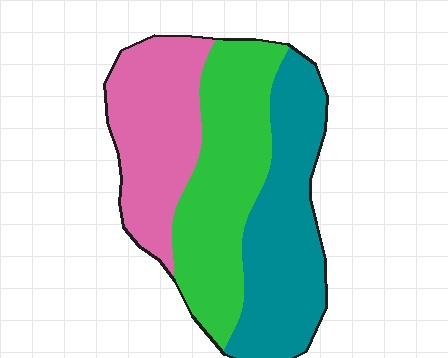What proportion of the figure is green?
Green takes up about three eighths (3/8) of the figure.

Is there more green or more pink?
Green.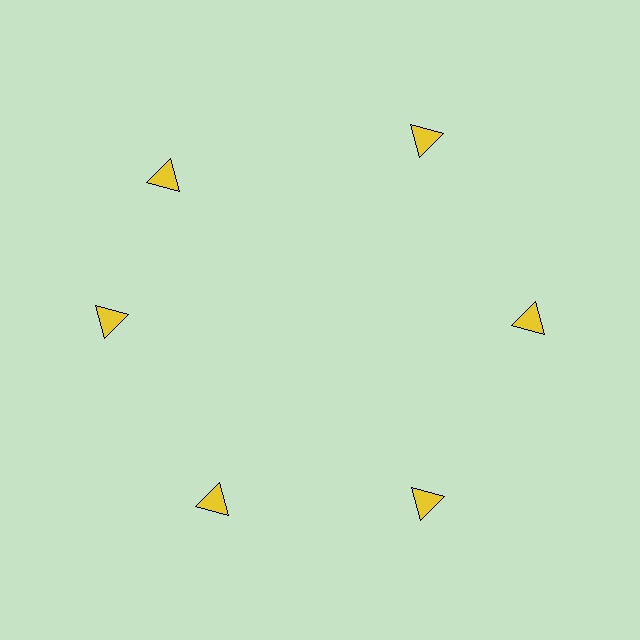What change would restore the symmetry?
The symmetry would be restored by rotating it back into even spacing with its neighbors so that all 6 triangles sit at equal angles and equal distance from the center.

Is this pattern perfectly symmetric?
No. The 6 yellow triangles are arranged in a ring, but one element near the 11 o'clock position is rotated out of alignment along the ring, breaking the 6-fold rotational symmetry.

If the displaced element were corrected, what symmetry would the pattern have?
It would have 6-fold rotational symmetry — the pattern would map onto itself every 60 degrees.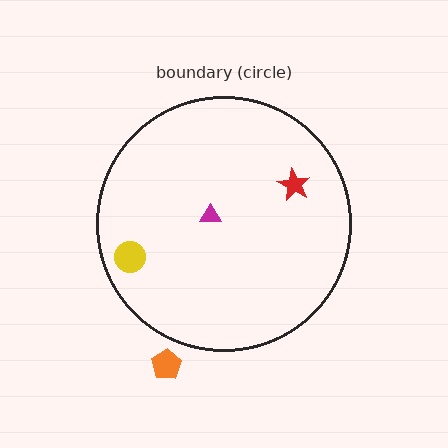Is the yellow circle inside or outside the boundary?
Inside.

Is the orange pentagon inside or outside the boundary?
Outside.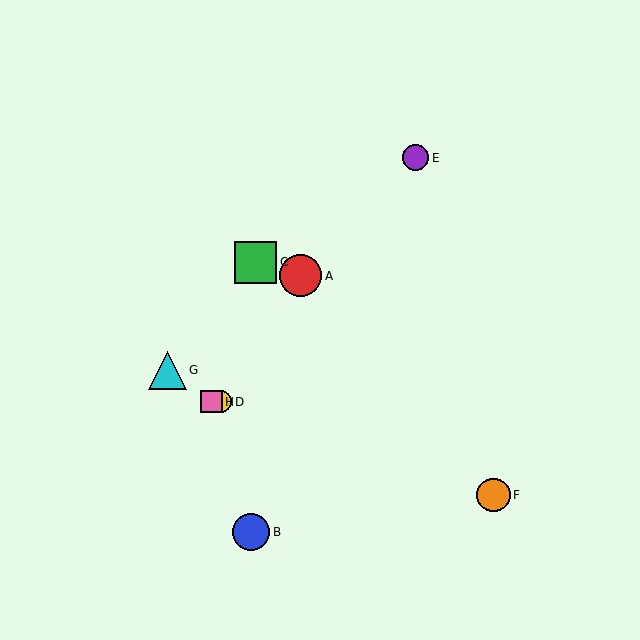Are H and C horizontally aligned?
No, H is at y≈402 and C is at y≈262.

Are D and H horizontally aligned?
Yes, both are at y≈402.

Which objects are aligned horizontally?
Objects D, H are aligned horizontally.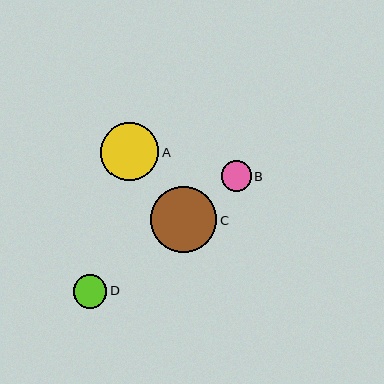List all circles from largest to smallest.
From largest to smallest: C, A, D, B.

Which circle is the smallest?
Circle B is the smallest with a size of approximately 30 pixels.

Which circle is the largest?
Circle C is the largest with a size of approximately 66 pixels.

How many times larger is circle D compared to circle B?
Circle D is approximately 1.1 times the size of circle B.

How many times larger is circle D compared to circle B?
Circle D is approximately 1.1 times the size of circle B.